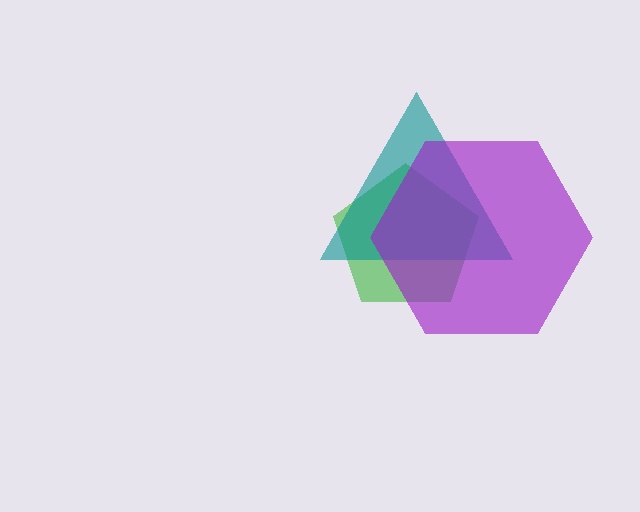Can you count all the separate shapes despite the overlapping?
Yes, there are 3 separate shapes.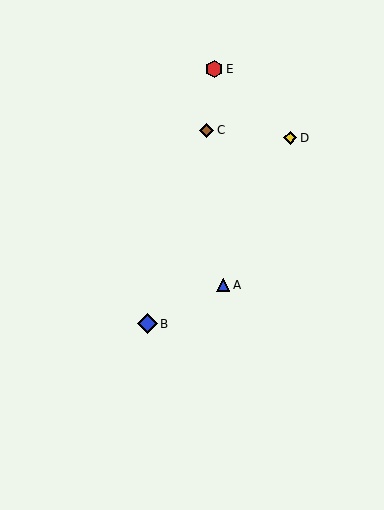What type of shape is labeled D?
Shape D is a yellow diamond.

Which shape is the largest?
The blue diamond (labeled B) is the largest.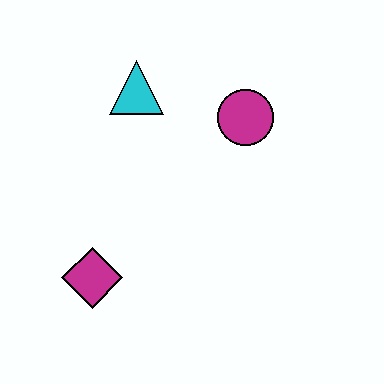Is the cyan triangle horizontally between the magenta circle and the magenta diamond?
Yes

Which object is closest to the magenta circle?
The cyan triangle is closest to the magenta circle.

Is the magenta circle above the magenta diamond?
Yes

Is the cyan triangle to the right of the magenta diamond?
Yes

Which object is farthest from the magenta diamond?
The magenta circle is farthest from the magenta diamond.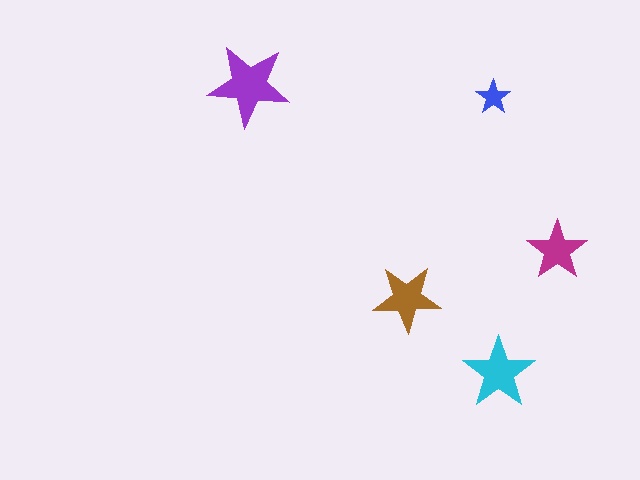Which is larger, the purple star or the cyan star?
The purple one.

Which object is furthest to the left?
The purple star is leftmost.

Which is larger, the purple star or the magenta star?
The purple one.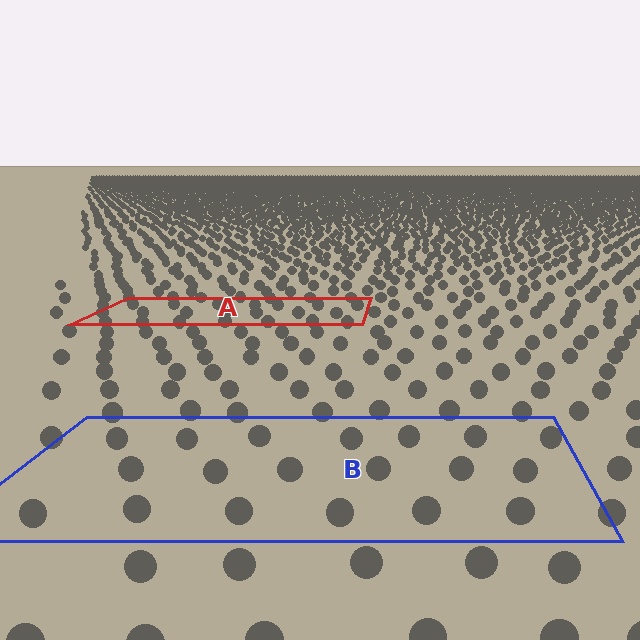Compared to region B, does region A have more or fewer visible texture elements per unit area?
Region A has more texture elements per unit area — they are packed more densely because it is farther away.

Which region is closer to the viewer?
Region B is closer. The texture elements there are larger and more spread out.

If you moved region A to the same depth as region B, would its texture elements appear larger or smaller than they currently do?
They would appear larger. At a closer depth, the same texture elements are projected at a bigger on-screen size.